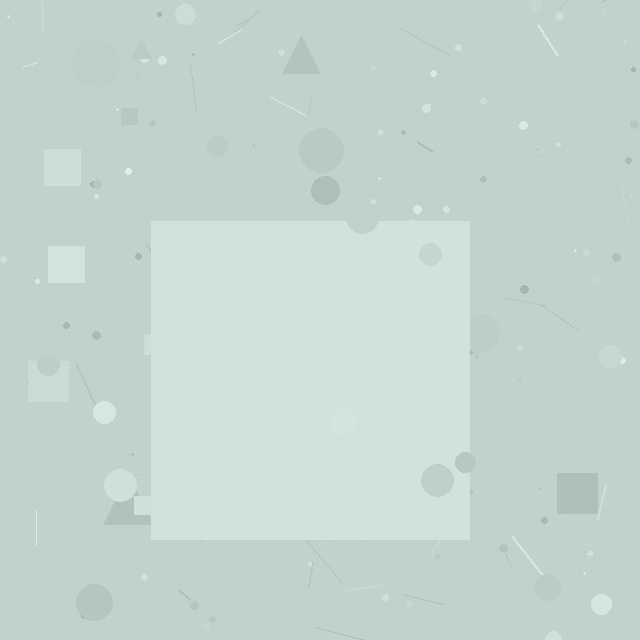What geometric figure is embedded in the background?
A square is embedded in the background.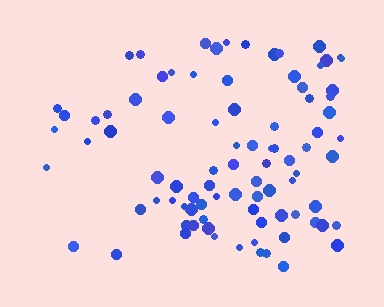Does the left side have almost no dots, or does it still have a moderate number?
Still a moderate number, just noticeably fewer than the right.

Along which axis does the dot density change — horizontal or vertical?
Horizontal.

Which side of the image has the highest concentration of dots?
The right.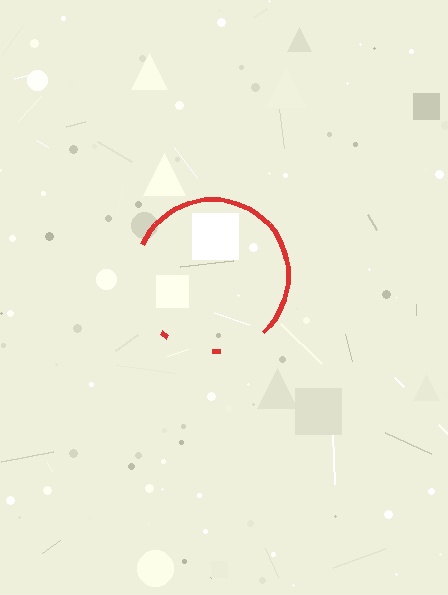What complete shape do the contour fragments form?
The contour fragments form a circle.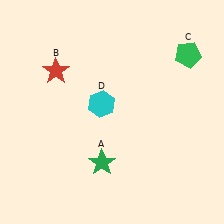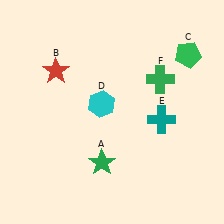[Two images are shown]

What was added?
A teal cross (E), a green cross (F) were added in Image 2.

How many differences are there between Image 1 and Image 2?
There are 2 differences between the two images.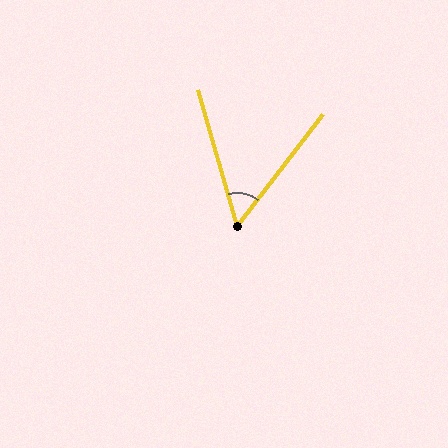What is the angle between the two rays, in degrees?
Approximately 54 degrees.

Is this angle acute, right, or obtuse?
It is acute.